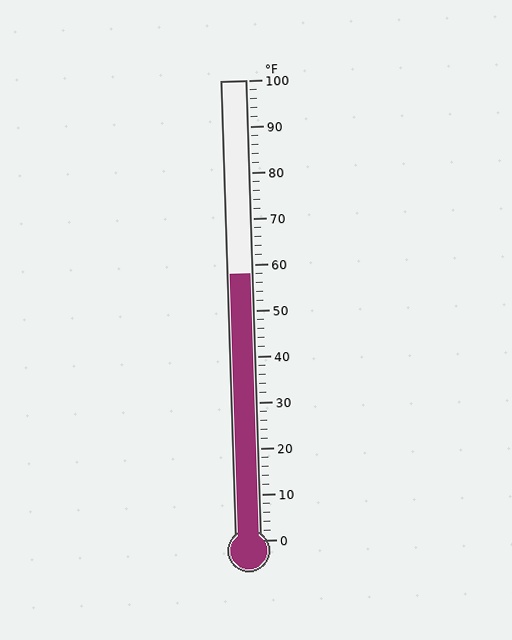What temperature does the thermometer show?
The thermometer shows approximately 58°F.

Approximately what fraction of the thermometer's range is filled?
The thermometer is filled to approximately 60% of its range.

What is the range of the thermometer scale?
The thermometer scale ranges from 0°F to 100°F.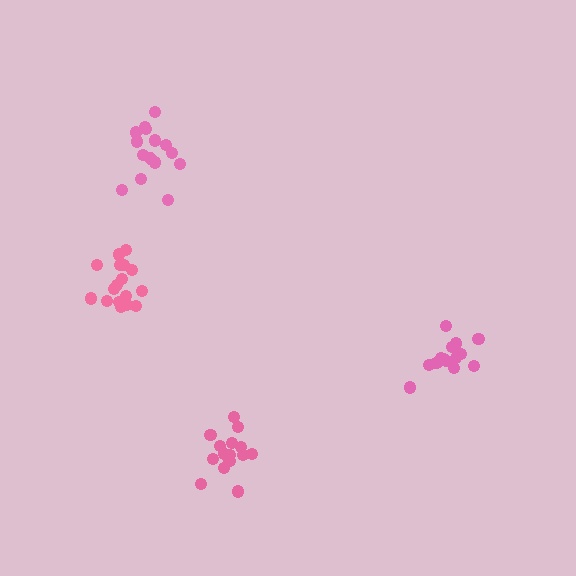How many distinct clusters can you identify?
There are 4 distinct clusters.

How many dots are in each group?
Group 1: 14 dots, Group 2: 18 dots, Group 3: 16 dots, Group 4: 16 dots (64 total).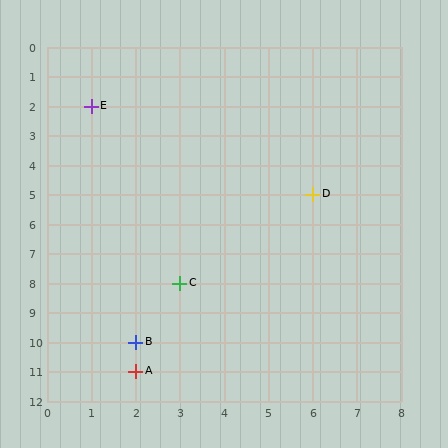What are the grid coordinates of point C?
Point C is at grid coordinates (3, 8).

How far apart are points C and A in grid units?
Points C and A are 1 column and 3 rows apart (about 3.2 grid units diagonally).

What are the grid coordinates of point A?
Point A is at grid coordinates (2, 11).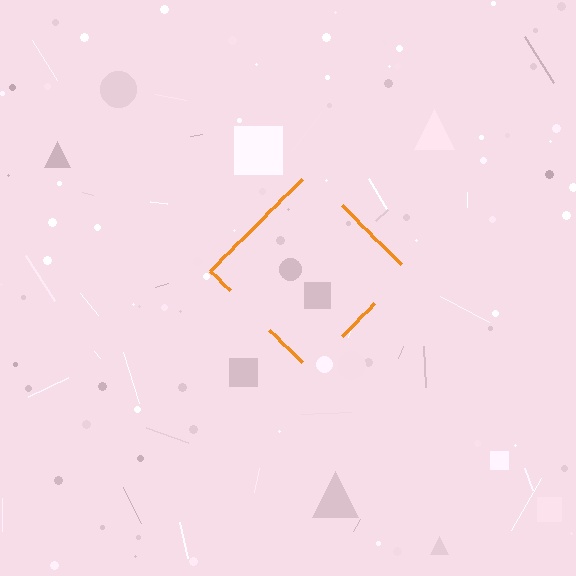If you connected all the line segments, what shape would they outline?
They would outline a diamond.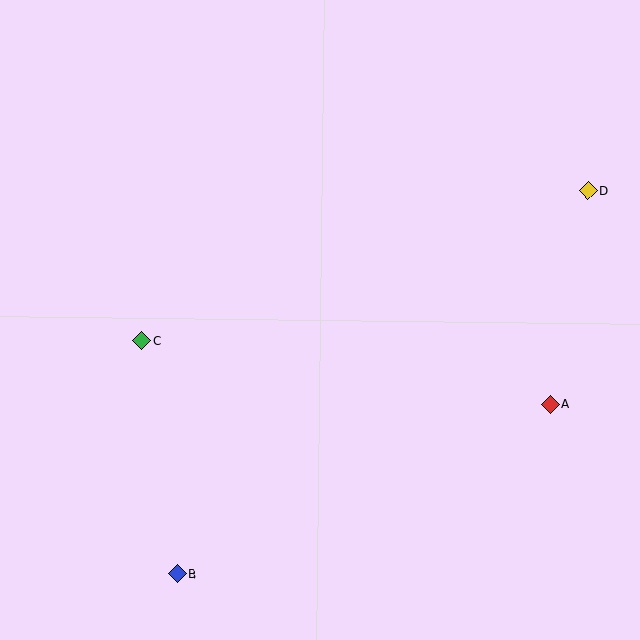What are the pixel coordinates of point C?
Point C is at (141, 341).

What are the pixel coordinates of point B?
Point B is at (177, 574).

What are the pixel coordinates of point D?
Point D is at (588, 191).